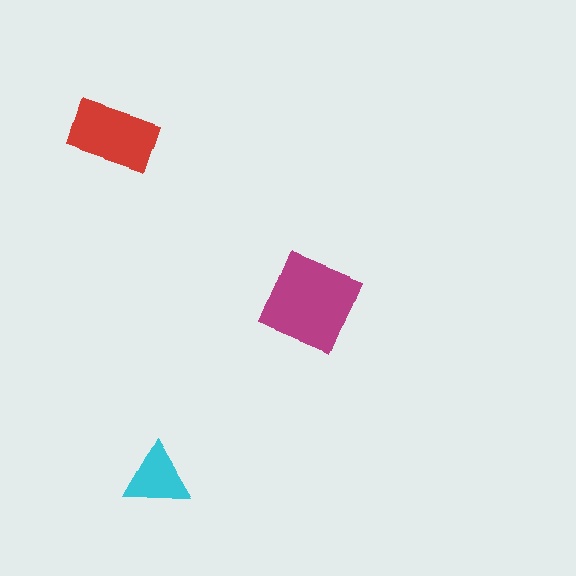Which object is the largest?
The magenta diamond.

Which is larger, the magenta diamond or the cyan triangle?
The magenta diamond.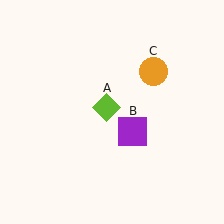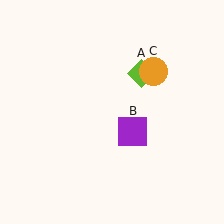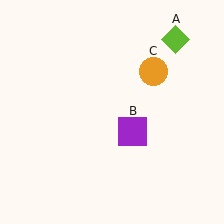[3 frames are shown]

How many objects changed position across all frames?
1 object changed position: lime diamond (object A).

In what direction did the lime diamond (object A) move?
The lime diamond (object A) moved up and to the right.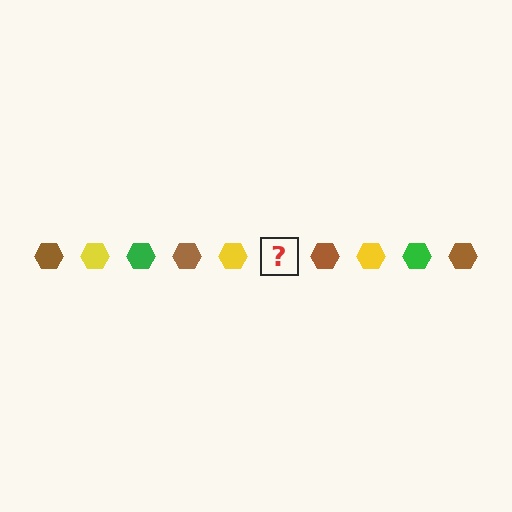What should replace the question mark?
The question mark should be replaced with a green hexagon.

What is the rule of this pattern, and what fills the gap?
The rule is that the pattern cycles through brown, yellow, green hexagons. The gap should be filled with a green hexagon.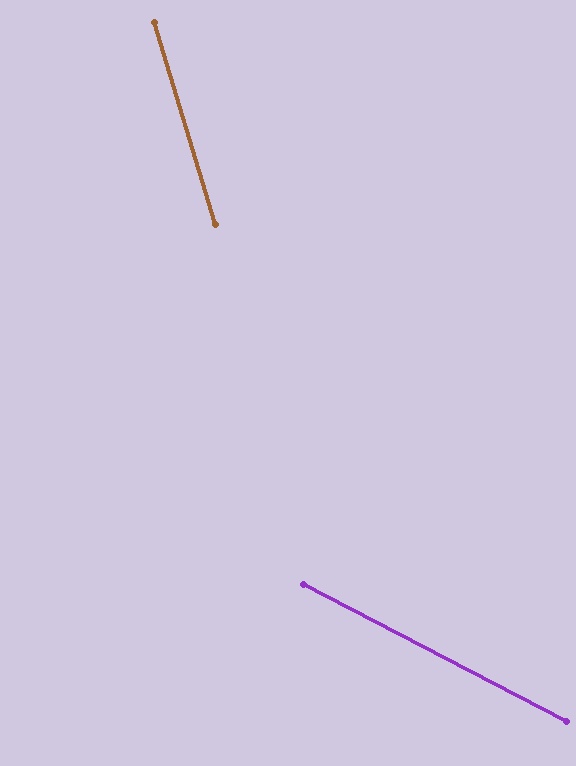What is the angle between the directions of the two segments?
Approximately 45 degrees.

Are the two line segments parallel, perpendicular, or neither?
Neither parallel nor perpendicular — they differ by about 45°.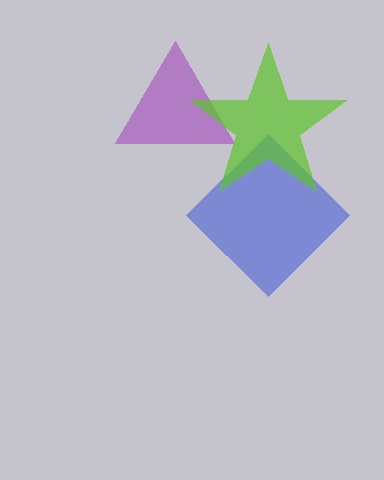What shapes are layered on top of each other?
The layered shapes are: a purple triangle, a blue diamond, a lime star.